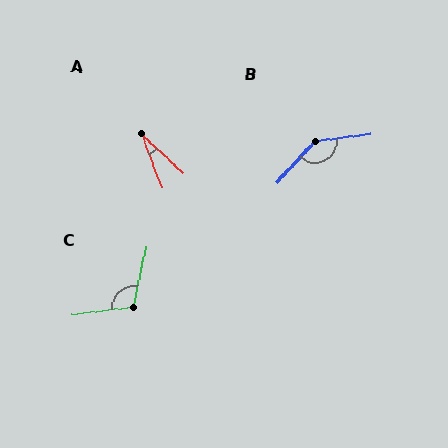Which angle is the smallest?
A, at approximately 26 degrees.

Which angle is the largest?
B, at approximately 140 degrees.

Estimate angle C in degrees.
Approximately 109 degrees.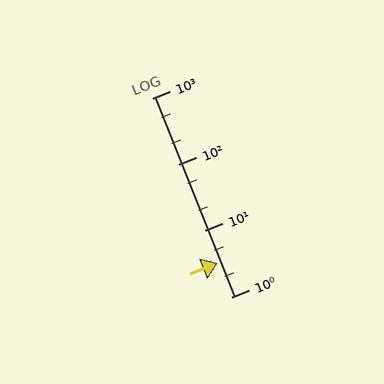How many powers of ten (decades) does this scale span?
The scale spans 3 decades, from 1 to 1000.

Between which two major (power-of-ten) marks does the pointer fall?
The pointer is between 1 and 10.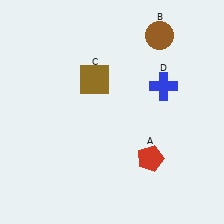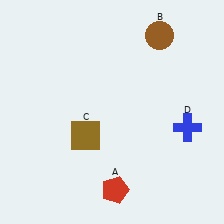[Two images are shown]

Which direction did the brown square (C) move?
The brown square (C) moved down.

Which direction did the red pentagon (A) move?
The red pentagon (A) moved left.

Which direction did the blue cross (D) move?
The blue cross (D) moved down.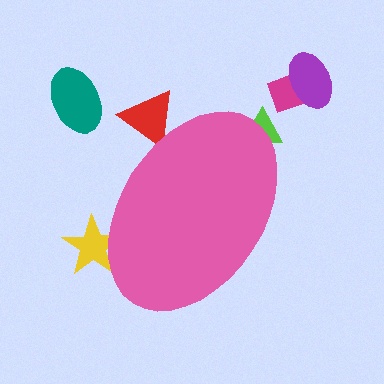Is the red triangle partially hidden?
Yes, the red triangle is partially hidden behind the pink ellipse.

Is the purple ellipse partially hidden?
No, the purple ellipse is fully visible.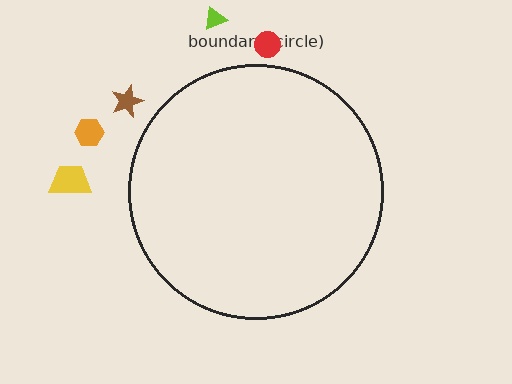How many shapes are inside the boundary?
0 inside, 5 outside.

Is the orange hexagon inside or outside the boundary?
Outside.